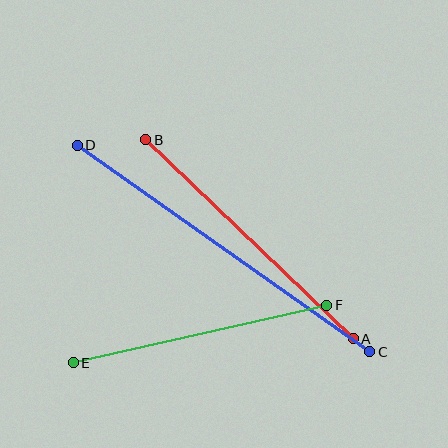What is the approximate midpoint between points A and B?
The midpoint is at approximately (249, 239) pixels.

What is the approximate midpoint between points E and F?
The midpoint is at approximately (200, 334) pixels.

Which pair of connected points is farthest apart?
Points C and D are farthest apart.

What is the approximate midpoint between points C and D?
The midpoint is at approximately (223, 249) pixels.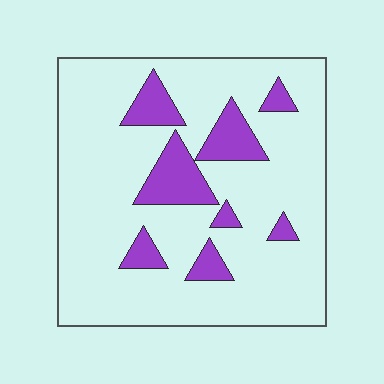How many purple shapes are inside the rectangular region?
8.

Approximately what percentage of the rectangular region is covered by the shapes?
Approximately 15%.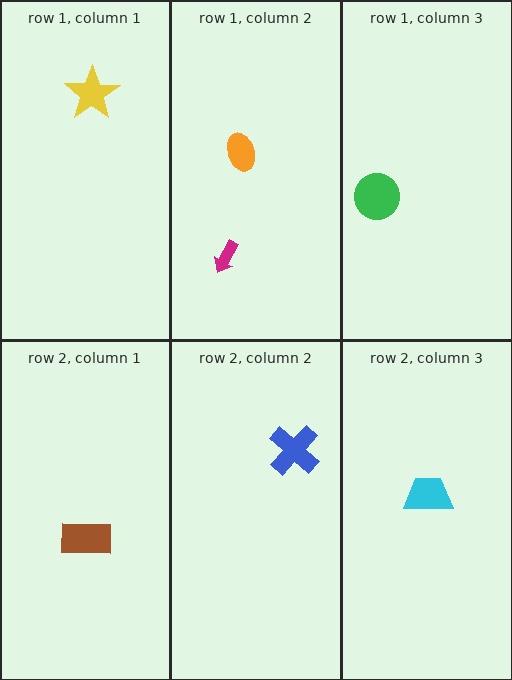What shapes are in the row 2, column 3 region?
The cyan trapezoid.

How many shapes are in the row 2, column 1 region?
1.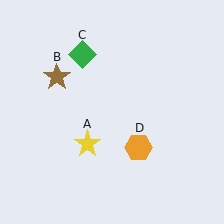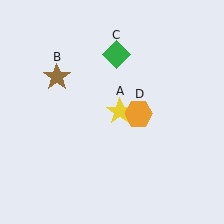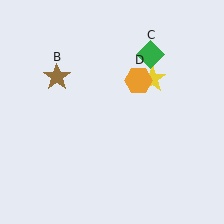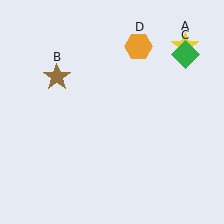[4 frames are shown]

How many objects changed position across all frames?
3 objects changed position: yellow star (object A), green diamond (object C), orange hexagon (object D).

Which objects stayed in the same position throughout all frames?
Brown star (object B) remained stationary.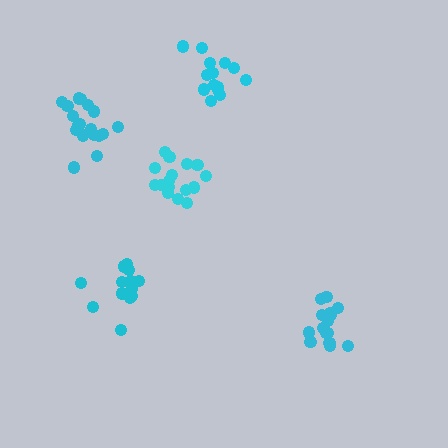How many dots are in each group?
Group 1: 18 dots, Group 2: 15 dots, Group 3: 15 dots, Group 4: 13 dots, Group 5: 16 dots (77 total).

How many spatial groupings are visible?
There are 5 spatial groupings.